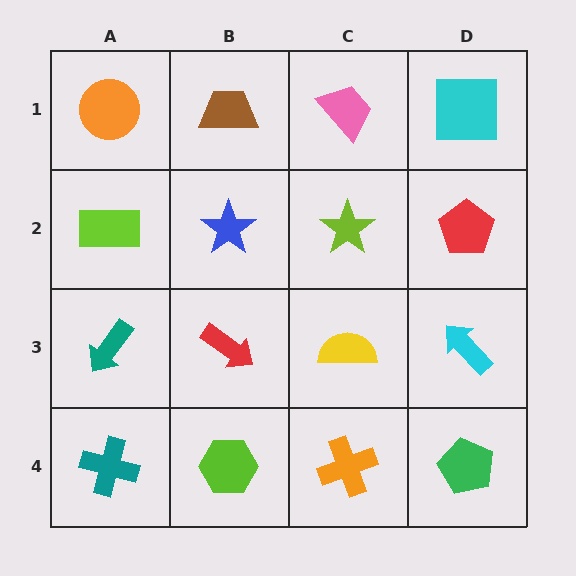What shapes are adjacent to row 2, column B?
A brown trapezoid (row 1, column B), a red arrow (row 3, column B), a lime rectangle (row 2, column A), a lime star (row 2, column C).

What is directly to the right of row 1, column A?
A brown trapezoid.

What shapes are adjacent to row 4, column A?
A teal arrow (row 3, column A), a lime hexagon (row 4, column B).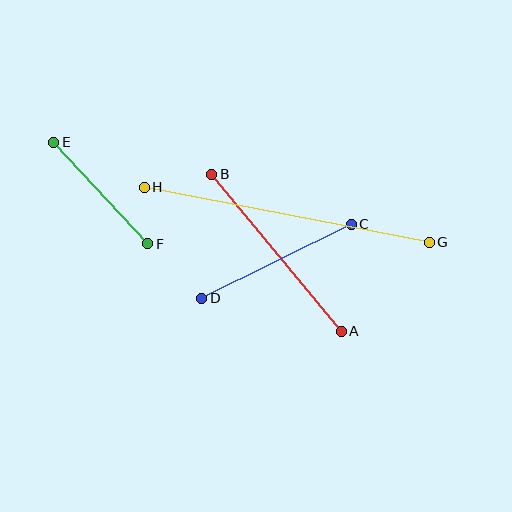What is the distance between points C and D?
The distance is approximately 167 pixels.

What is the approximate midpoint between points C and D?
The midpoint is at approximately (277, 261) pixels.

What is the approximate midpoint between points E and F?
The midpoint is at approximately (101, 193) pixels.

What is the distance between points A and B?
The distance is approximately 204 pixels.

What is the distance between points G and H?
The distance is approximately 290 pixels.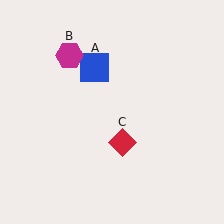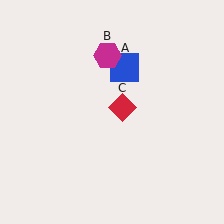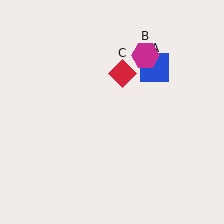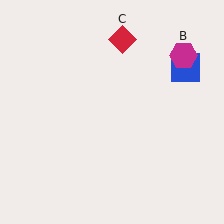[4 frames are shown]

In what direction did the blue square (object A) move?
The blue square (object A) moved right.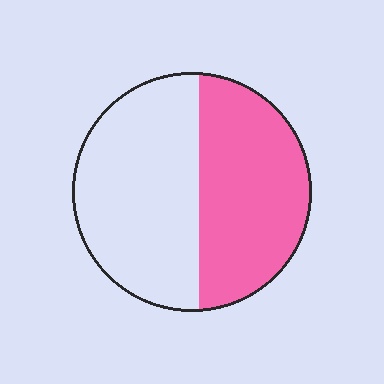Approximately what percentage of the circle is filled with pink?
Approximately 45%.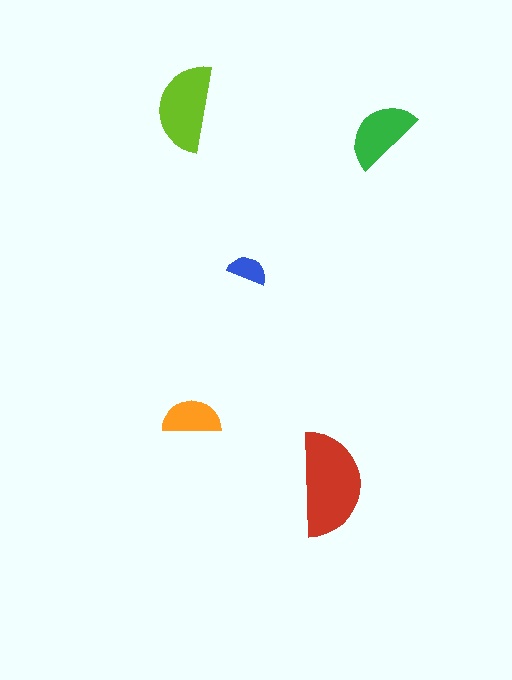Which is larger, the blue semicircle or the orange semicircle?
The orange one.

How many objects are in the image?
There are 5 objects in the image.